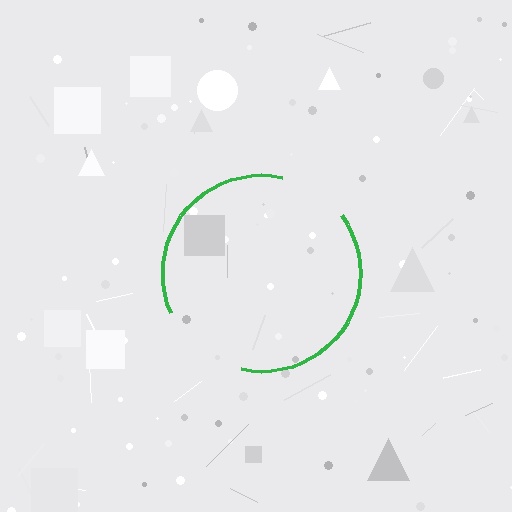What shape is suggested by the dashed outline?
The dashed outline suggests a circle.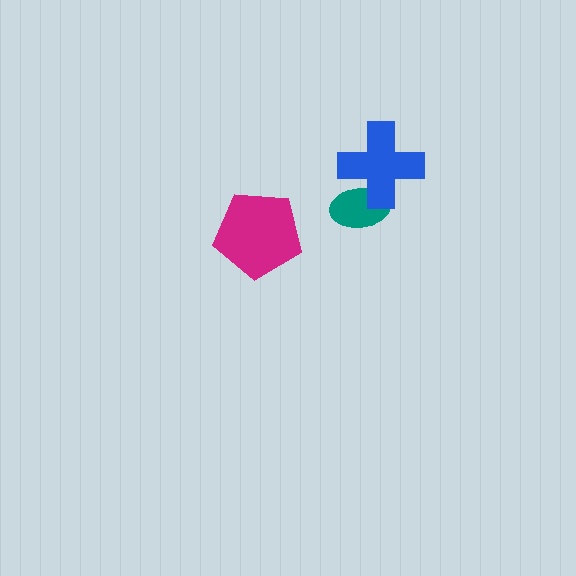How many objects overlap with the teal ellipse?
1 object overlaps with the teal ellipse.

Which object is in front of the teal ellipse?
The blue cross is in front of the teal ellipse.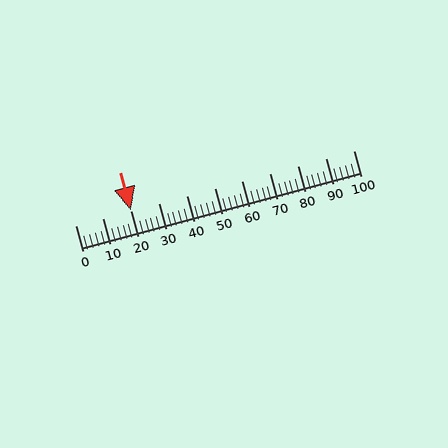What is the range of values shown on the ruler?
The ruler shows values from 0 to 100.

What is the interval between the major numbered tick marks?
The major tick marks are spaced 10 units apart.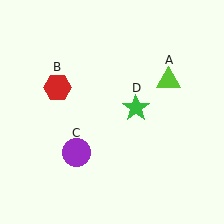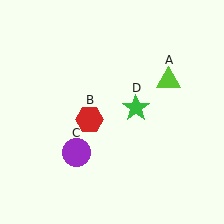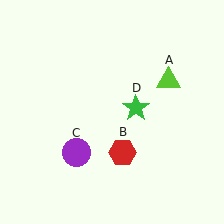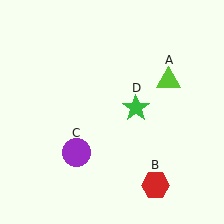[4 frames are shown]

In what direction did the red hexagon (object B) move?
The red hexagon (object B) moved down and to the right.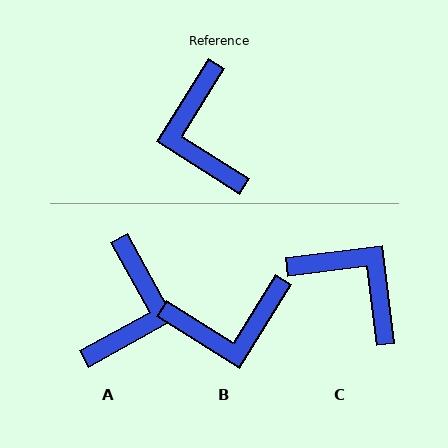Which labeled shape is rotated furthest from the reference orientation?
A, about 151 degrees away.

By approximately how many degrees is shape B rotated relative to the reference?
Approximately 90 degrees counter-clockwise.